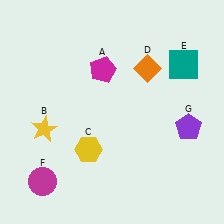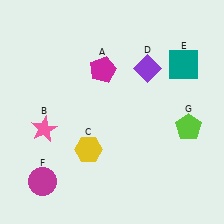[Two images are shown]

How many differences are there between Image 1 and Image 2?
There are 3 differences between the two images.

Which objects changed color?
B changed from yellow to pink. D changed from orange to purple. G changed from purple to lime.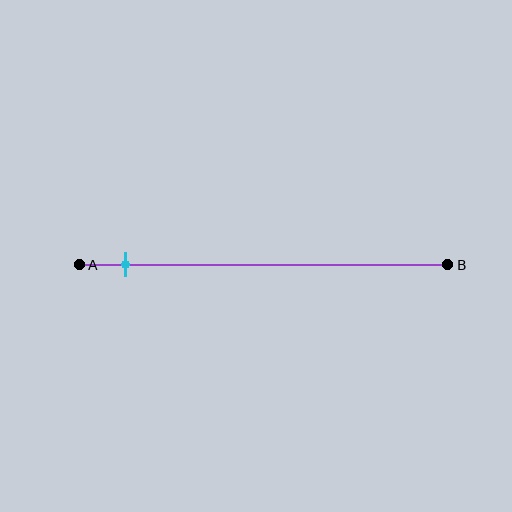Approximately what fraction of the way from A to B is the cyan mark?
The cyan mark is approximately 15% of the way from A to B.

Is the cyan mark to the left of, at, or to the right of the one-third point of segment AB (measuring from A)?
The cyan mark is to the left of the one-third point of segment AB.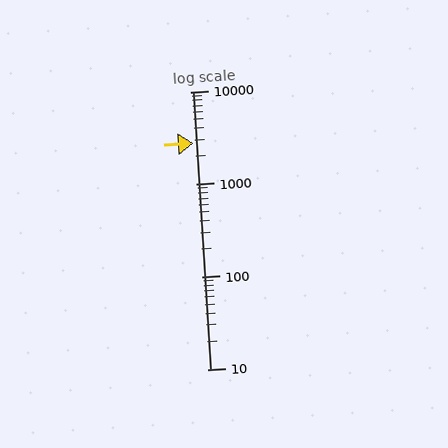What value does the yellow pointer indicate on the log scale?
The pointer indicates approximately 2800.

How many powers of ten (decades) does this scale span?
The scale spans 3 decades, from 10 to 10000.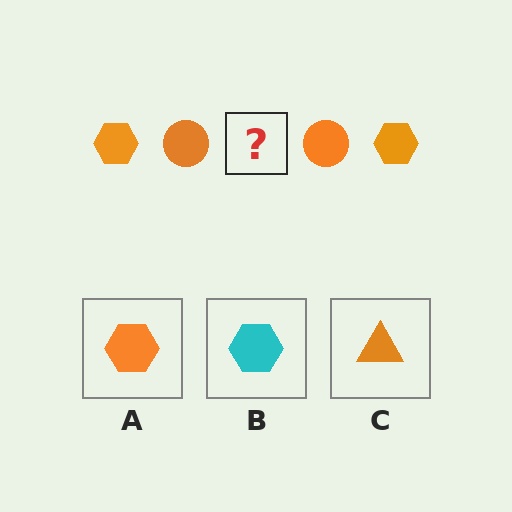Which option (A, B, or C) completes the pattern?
A.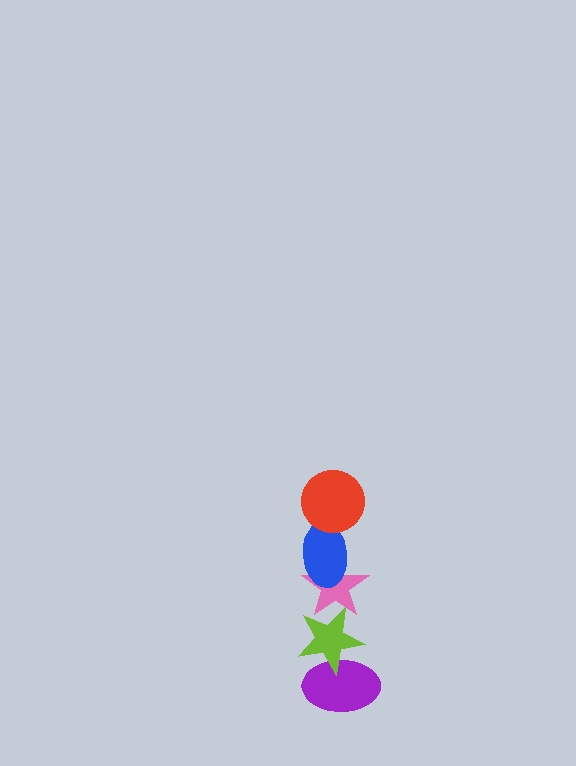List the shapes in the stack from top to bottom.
From top to bottom: the red circle, the blue ellipse, the pink star, the lime star, the purple ellipse.